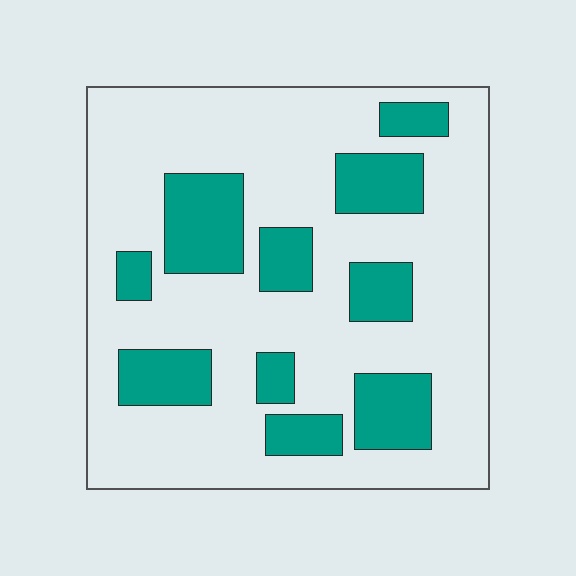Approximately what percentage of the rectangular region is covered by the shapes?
Approximately 25%.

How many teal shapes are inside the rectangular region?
10.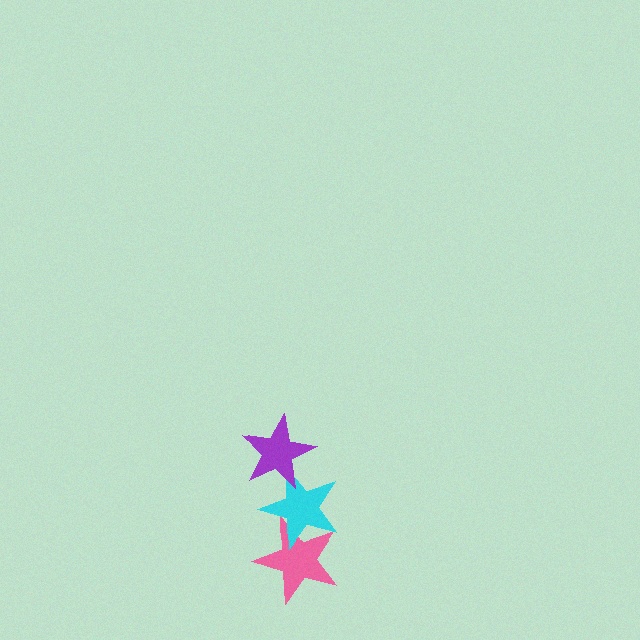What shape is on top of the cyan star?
The purple star is on top of the cyan star.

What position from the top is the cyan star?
The cyan star is 2nd from the top.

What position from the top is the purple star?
The purple star is 1st from the top.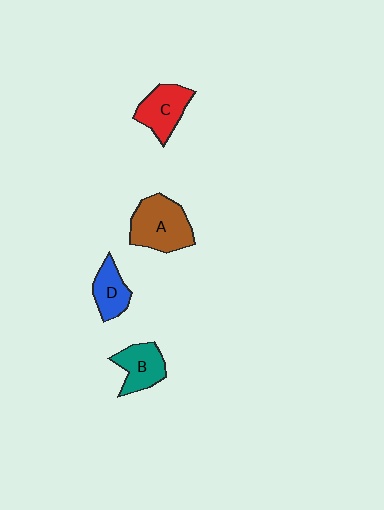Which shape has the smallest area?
Shape D (blue).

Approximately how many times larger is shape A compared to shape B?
Approximately 1.5 times.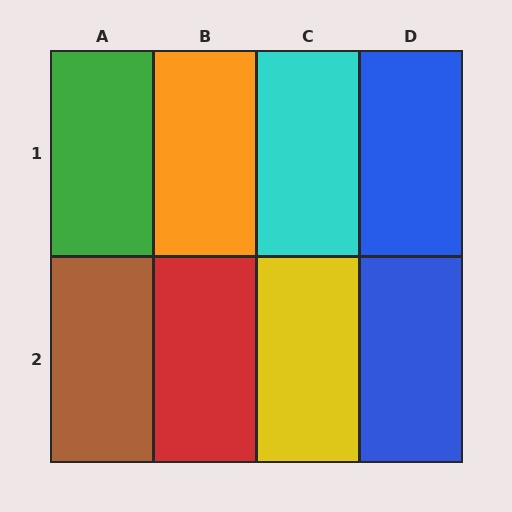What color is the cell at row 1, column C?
Cyan.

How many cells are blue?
2 cells are blue.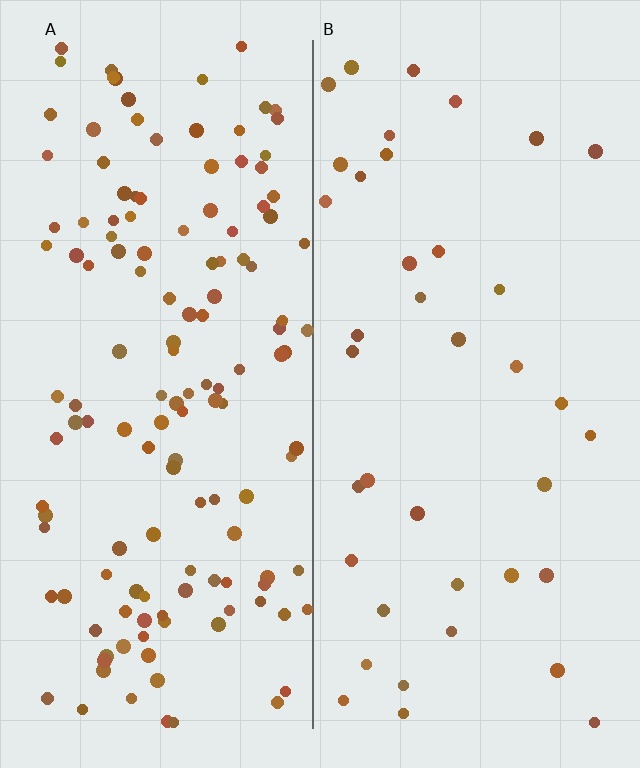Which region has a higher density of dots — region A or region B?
A (the left).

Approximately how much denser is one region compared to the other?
Approximately 3.6× — region A over region B.